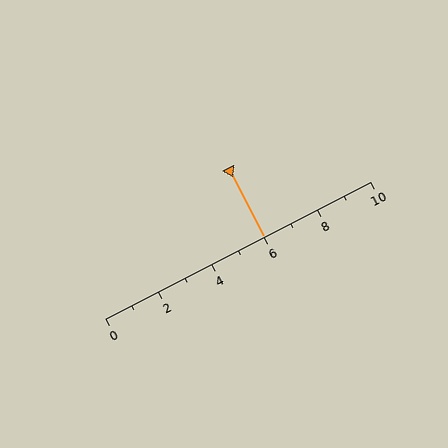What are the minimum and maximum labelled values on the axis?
The axis runs from 0 to 10.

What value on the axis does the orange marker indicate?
The marker indicates approximately 6.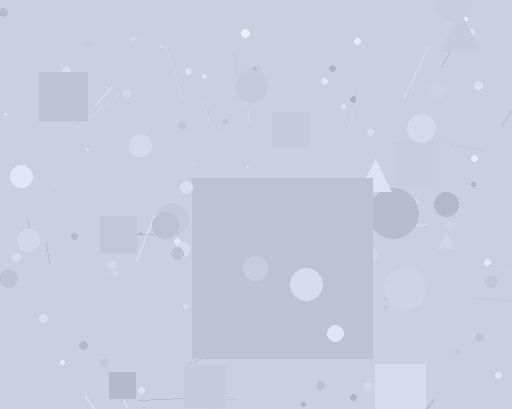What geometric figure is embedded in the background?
A square is embedded in the background.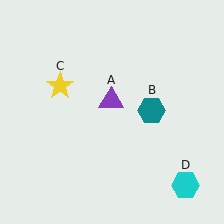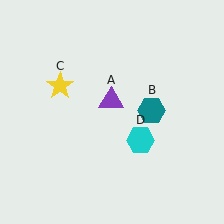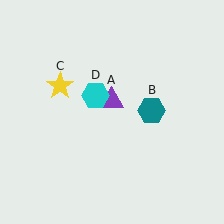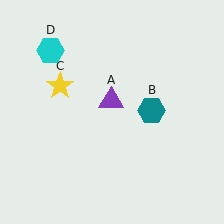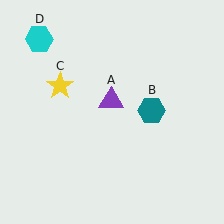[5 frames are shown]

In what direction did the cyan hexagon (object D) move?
The cyan hexagon (object D) moved up and to the left.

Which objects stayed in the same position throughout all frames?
Purple triangle (object A) and teal hexagon (object B) and yellow star (object C) remained stationary.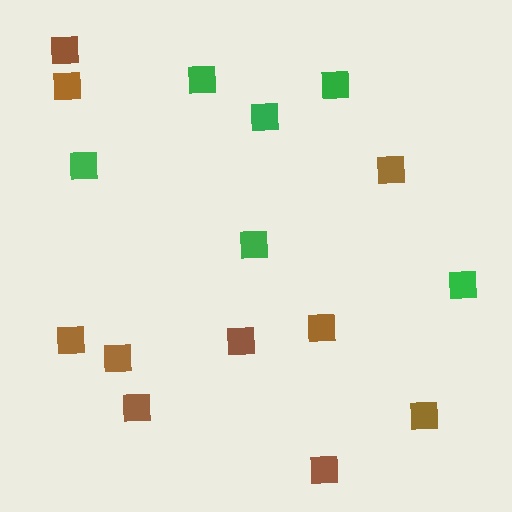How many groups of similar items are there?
There are 2 groups: one group of green squares (6) and one group of brown squares (10).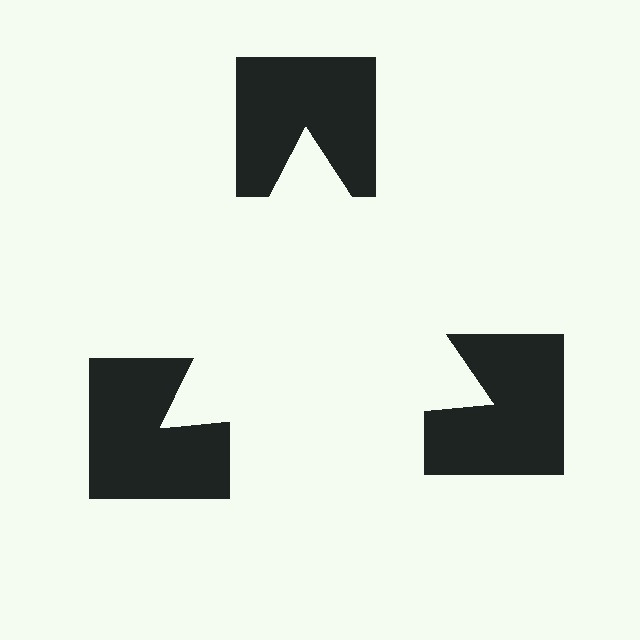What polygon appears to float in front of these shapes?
An illusory triangle — its edges are inferred from the aligned wedge cuts in the notched squares, not physically drawn.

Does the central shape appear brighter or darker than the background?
It typically appears slightly brighter than the background, even though no actual brightness change is drawn.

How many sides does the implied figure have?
3 sides.